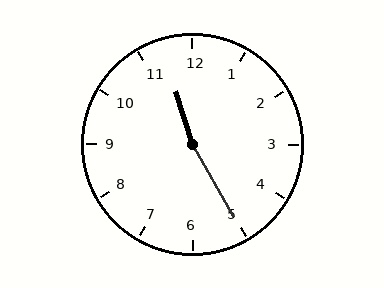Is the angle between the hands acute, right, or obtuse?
It is obtuse.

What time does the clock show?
11:25.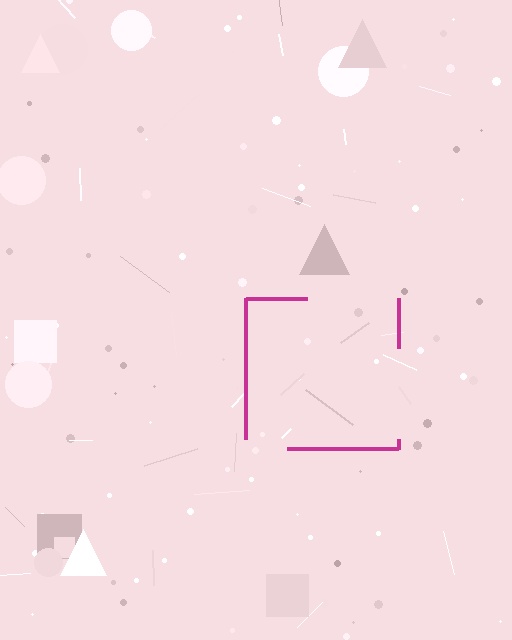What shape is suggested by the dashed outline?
The dashed outline suggests a square.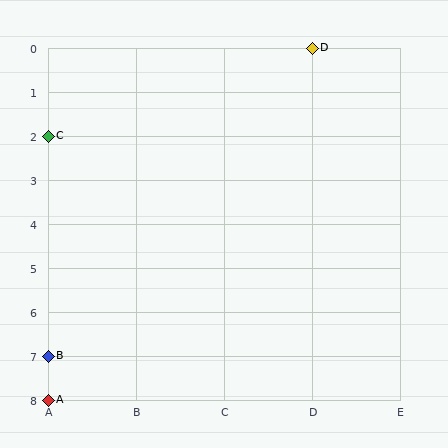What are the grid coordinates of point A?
Point A is at grid coordinates (A, 8).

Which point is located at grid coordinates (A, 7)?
Point B is at (A, 7).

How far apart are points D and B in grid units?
Points D and B are 3 columns and 7 rows apart (about 7.6 grid units diagonally).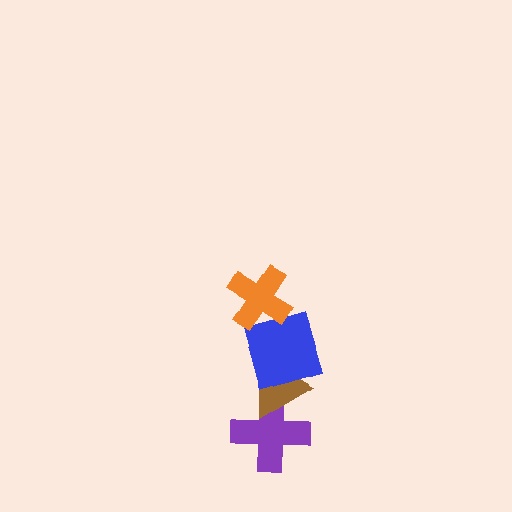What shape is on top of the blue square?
The orange cross is on top of the blue square.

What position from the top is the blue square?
The blue square is 2nd from the top.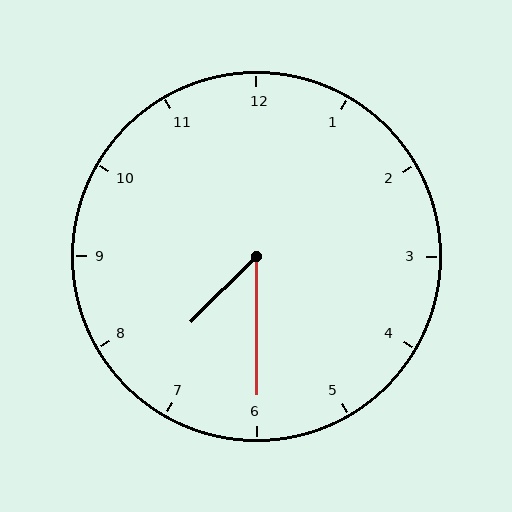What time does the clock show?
7:30.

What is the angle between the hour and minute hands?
Approximately 45 degrees.